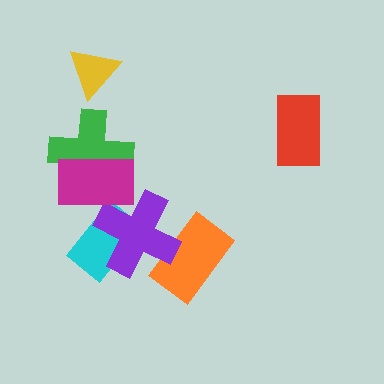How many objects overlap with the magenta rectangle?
3 objects overlap with the magenta rectangle.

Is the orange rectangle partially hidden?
Yes, it is partially covered by another shape.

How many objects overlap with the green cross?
1 object overlaps with the green cross.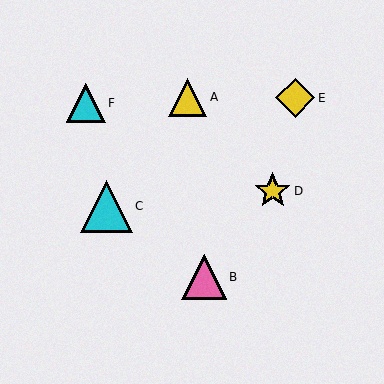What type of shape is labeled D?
Shape D is a yellow star.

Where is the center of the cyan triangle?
The center of the cyan triangle is at (106, 206).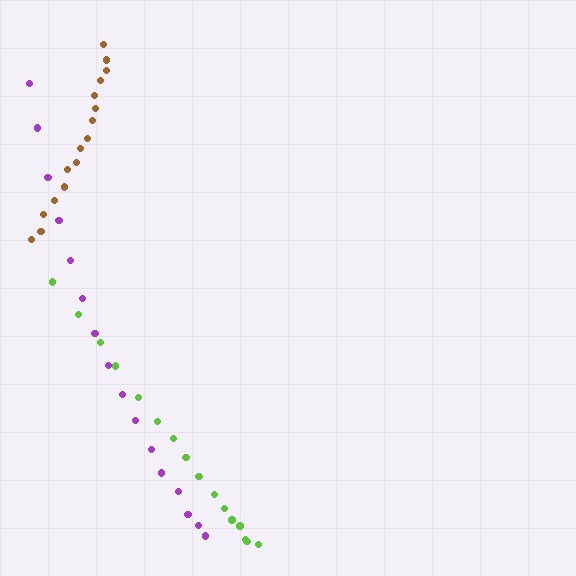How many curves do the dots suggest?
There are 3 distinct paths.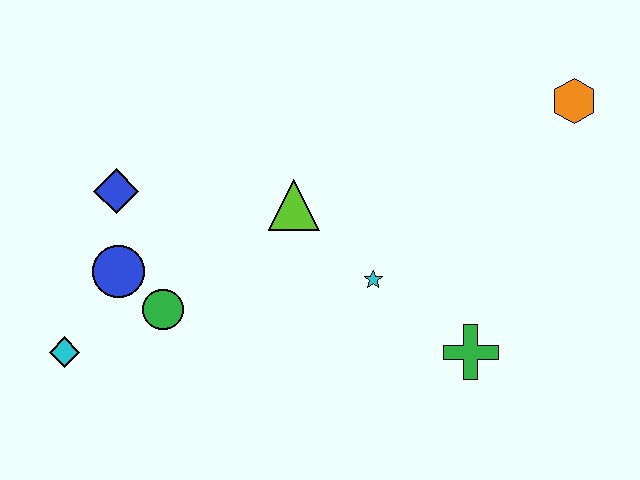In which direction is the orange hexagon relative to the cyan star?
The orange hexagon is to the right of the cyan star.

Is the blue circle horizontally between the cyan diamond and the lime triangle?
Yes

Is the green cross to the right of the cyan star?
Yes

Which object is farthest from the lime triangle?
The orange hexagon is farthest from the lime triangle.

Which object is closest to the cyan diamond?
The blue circle is closest to the cyan diamond.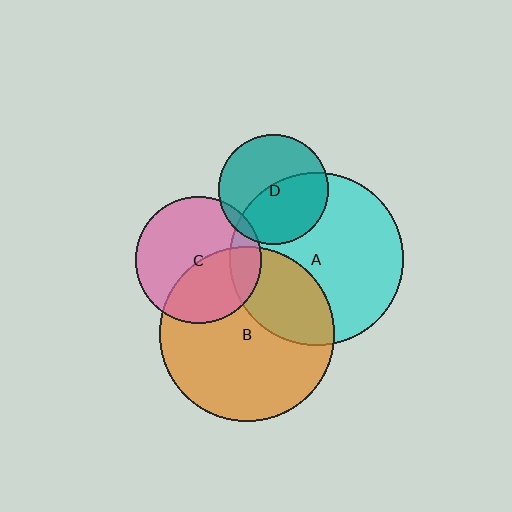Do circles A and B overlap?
Yes.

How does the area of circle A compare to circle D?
Approximately 2.5 times.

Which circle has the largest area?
Circle B (orange).